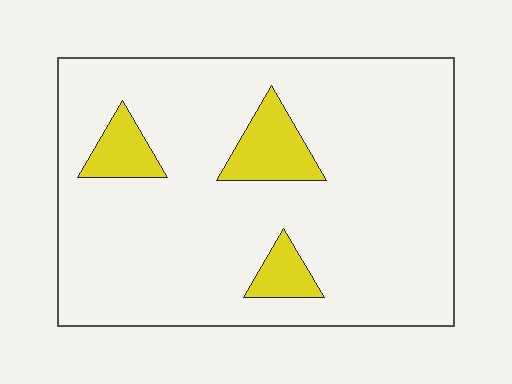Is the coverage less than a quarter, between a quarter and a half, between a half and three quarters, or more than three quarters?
Less than a quarter.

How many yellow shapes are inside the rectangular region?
3.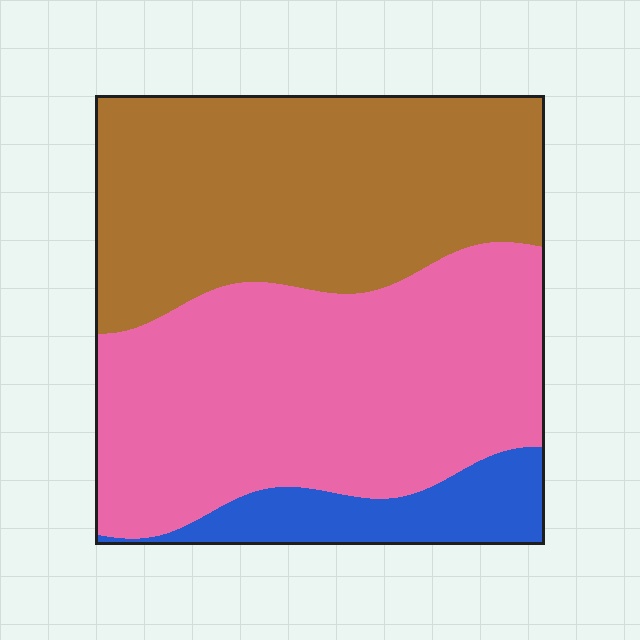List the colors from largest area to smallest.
From largest to smallest: pink, brown, blue.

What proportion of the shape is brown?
Brown takes up about two fifths (2/5) of the shape.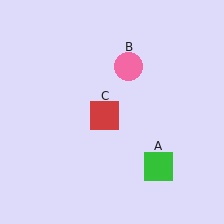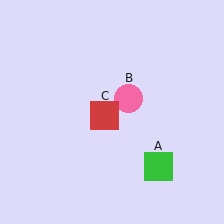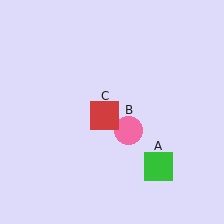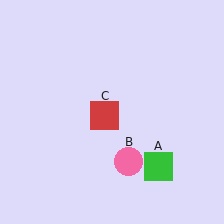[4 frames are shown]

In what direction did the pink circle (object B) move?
The pink circle (object B) moved down.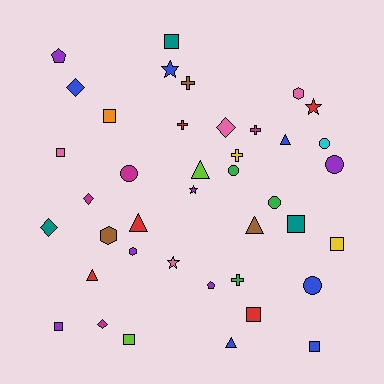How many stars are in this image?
There are 4 stars.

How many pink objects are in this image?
There are 4 pink objects.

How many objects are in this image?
There are 40 objects.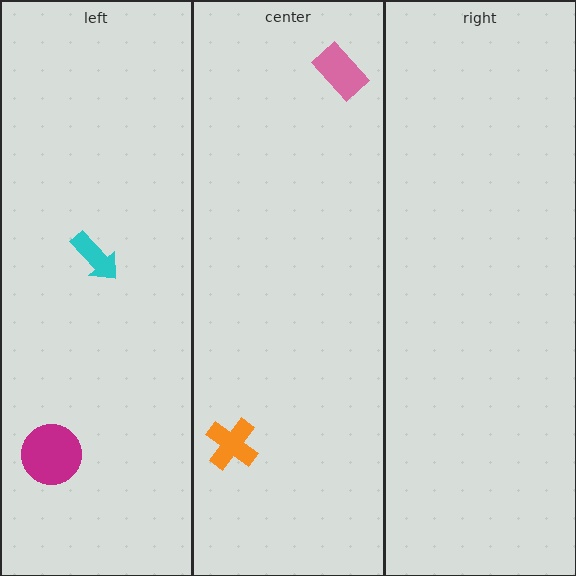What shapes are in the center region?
The orange cross, the pink rectangle.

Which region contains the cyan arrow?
The left region.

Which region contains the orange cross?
The center region.